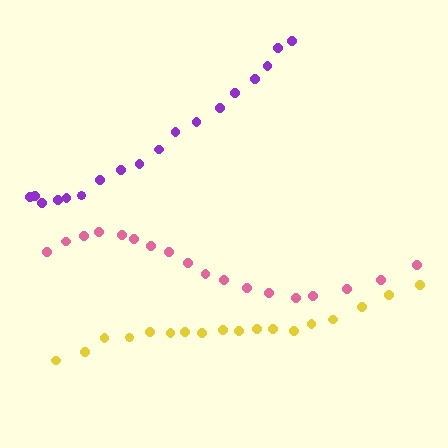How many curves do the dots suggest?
There are 3 distinct paths.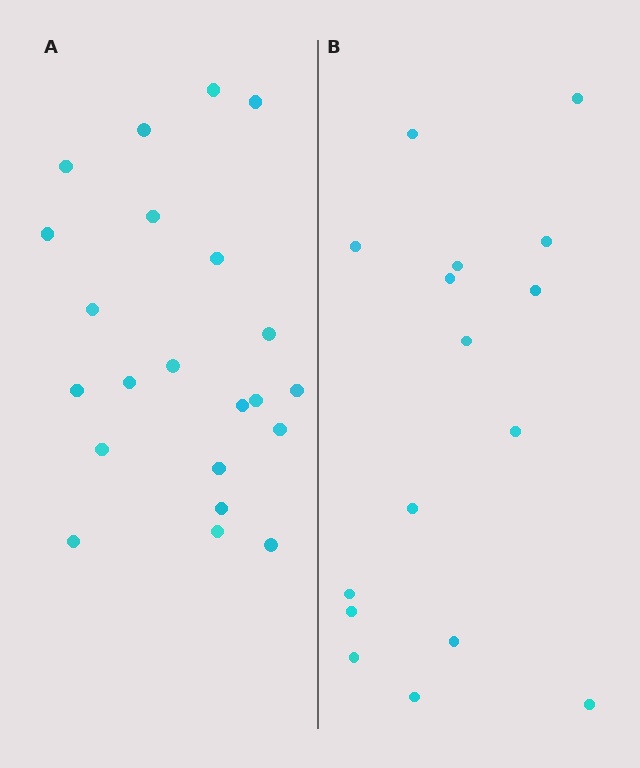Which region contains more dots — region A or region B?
Region A (the left region) has more dots.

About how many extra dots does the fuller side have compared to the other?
Region A has about 6 more dots than region B.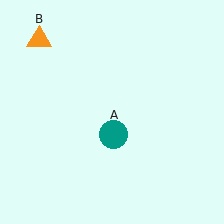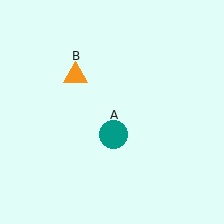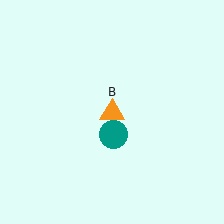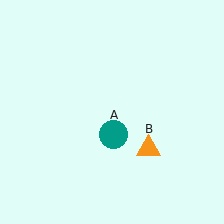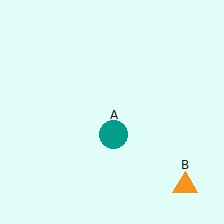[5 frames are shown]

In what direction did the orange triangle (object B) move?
The orange triangle (object B) moved down and to the right.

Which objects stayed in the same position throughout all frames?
Teal circle (object A) remained stationary.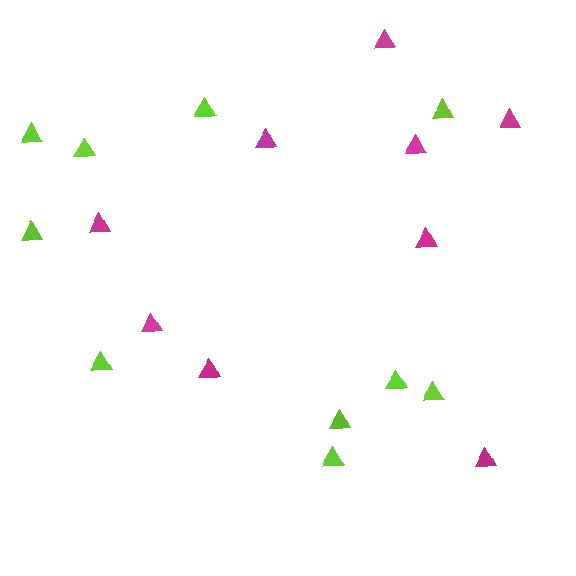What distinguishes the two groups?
There are 2 groups: one group of magenta triangles (9) and one group of lime triangles (10).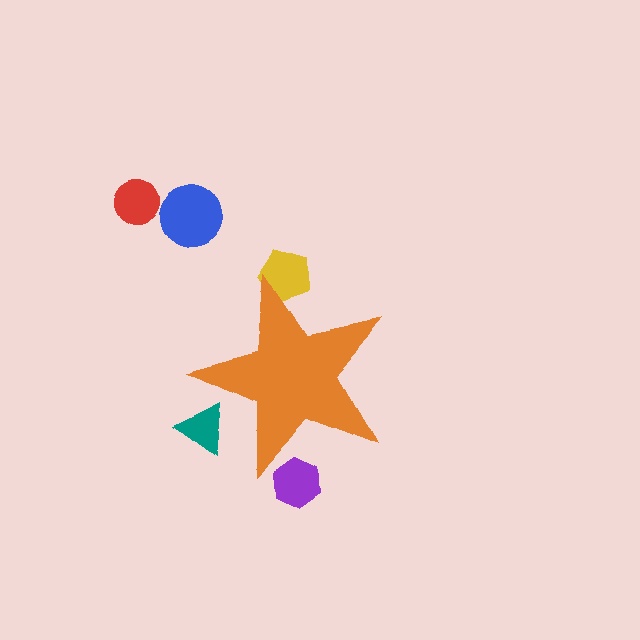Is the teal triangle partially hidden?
Yes, the teal triangle is partially hidden behind the orange star.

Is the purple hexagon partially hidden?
Yes, the purple hexagon is partially hidden behind the orange star.